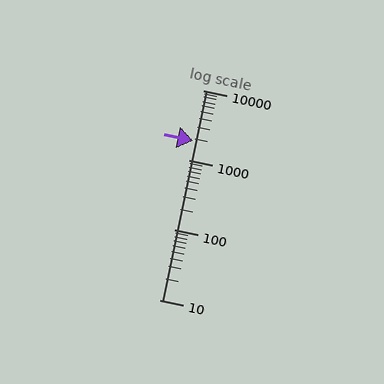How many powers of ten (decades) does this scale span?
The scale spans 3 decades, from 10 to 10000.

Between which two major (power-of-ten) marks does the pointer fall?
The pointer is between 1000 and 10000.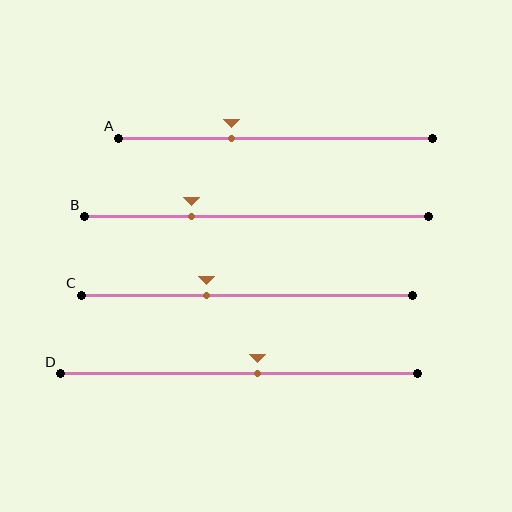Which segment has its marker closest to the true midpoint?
Segment D has its marker closest to the true midpoint.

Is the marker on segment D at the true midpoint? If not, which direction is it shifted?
No, the marker on segment D is shifted to the right by about 5% of the segment length.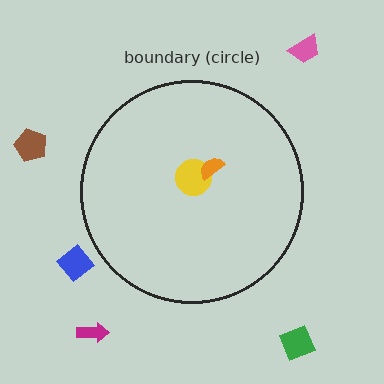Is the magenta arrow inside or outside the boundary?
Outside.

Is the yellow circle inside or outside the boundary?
Inside.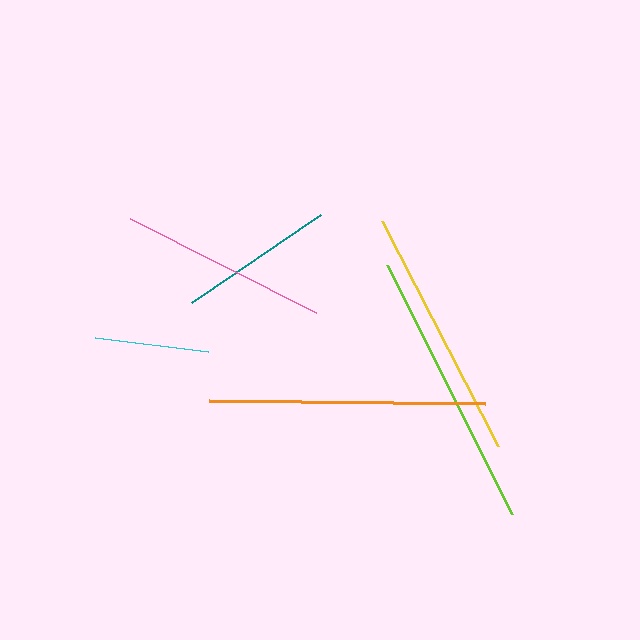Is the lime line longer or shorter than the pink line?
The lime line is longer than the pink line.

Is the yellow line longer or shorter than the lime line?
The lime line is longer than the yellow line.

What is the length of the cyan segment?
The cyan segment is approximately 114 pixels long.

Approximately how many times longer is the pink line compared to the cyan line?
The pink line is approximately 1.8 times the length of the cyan line.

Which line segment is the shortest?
The cyan line is the shortest at approximately 114 pixels.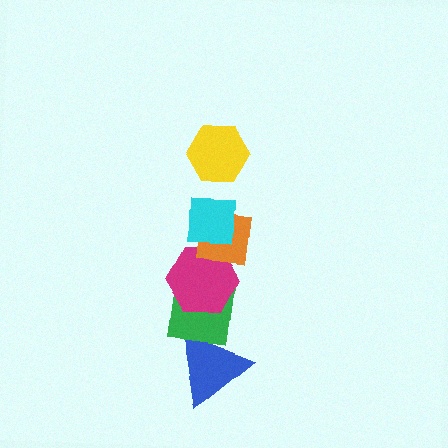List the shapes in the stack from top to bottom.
From top to bottom: the yellow hexagon, the cyan square, the orange square, the magenta hexagon, the green square, the blue triangle.